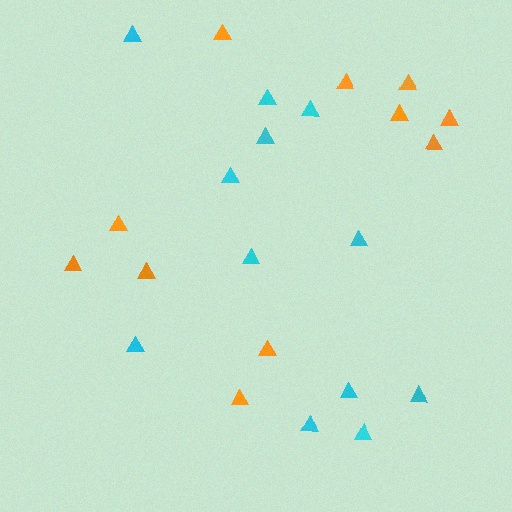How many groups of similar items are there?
There are 2 groups: one group of cyan triangles (12) and one group of orange triangles (11).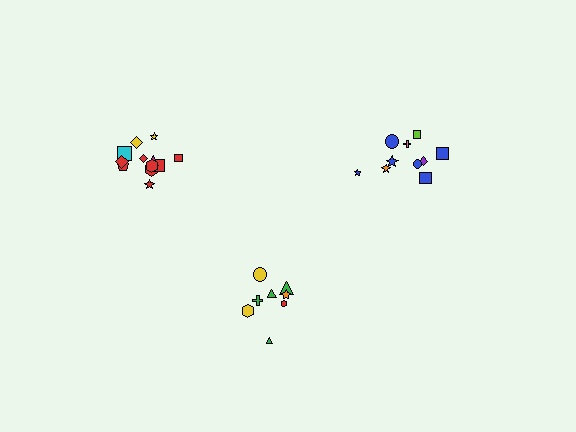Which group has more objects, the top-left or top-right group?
The top-left group.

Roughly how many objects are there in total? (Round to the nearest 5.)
Roughly 30 objects in total.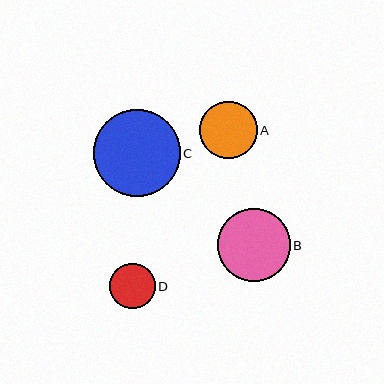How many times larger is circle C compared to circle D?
Circle C is approximately 1.9 times the size of circle D.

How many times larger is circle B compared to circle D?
Circle B is approximately 1.6 times the size of circle D.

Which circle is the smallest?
Circle D is the smallest with a size of approximately 45 pixels.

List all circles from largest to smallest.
From largest to smallest: C, B, A, D.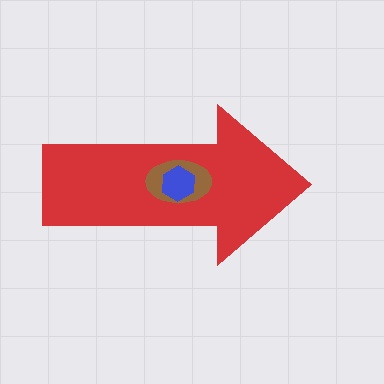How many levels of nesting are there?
3.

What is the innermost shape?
The blue hexagon.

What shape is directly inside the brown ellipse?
The blue hexagon.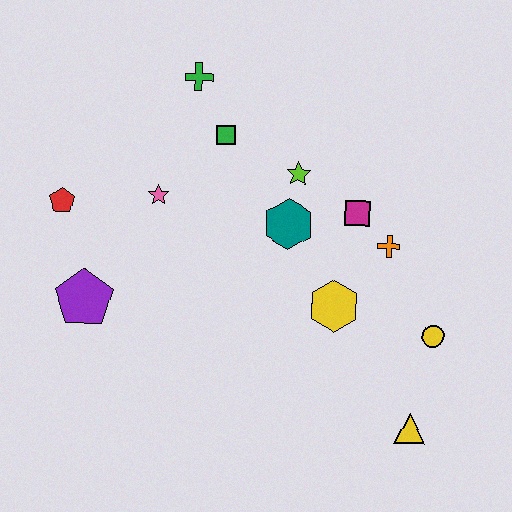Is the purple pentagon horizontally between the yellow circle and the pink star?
No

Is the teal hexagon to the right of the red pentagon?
Yes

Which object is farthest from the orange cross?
The red pentagon is farthest from the orange cross.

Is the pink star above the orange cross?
Yes